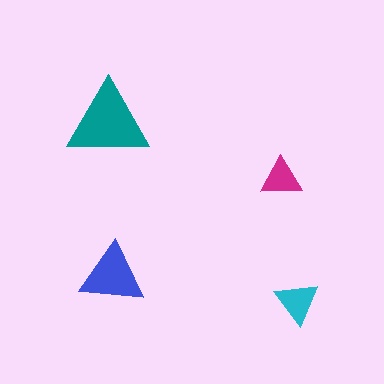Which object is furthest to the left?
The teal triangle is leftmost.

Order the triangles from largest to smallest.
the teal one, the blue one, the cyan one, the magenta one.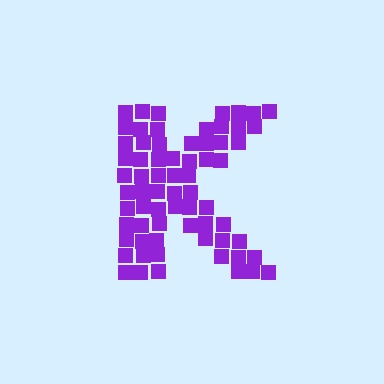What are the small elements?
The small elements are squares.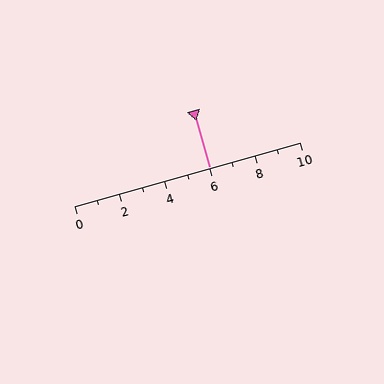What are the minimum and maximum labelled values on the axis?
The axis runs from 0 to 10.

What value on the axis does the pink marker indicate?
The marker indicates approximately 6.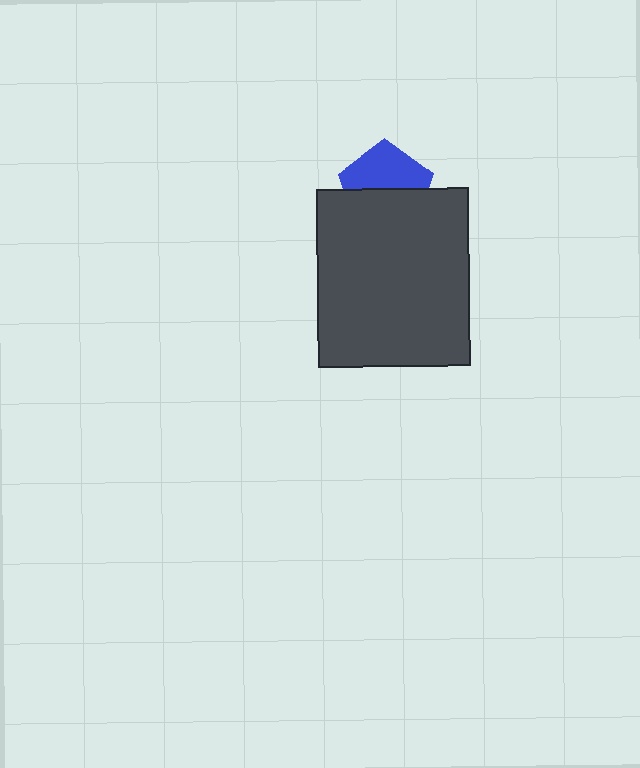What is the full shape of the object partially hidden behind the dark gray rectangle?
The partially hidden object is a blue pentagon.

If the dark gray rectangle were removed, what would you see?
You would see the complete blue pentagon.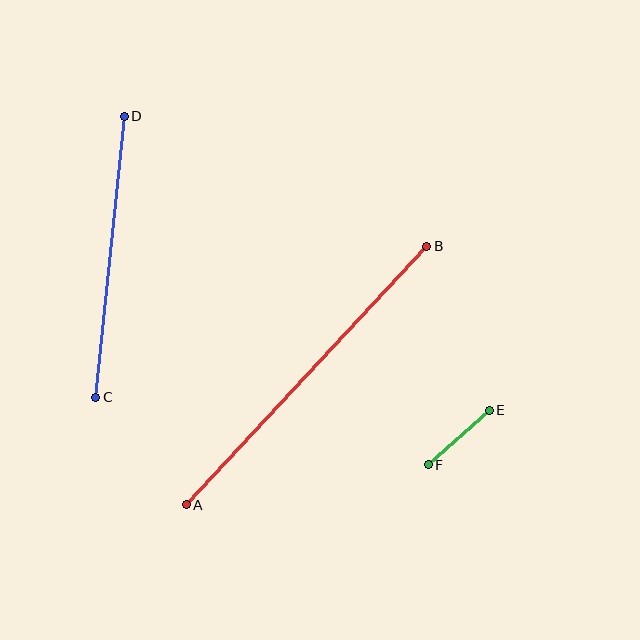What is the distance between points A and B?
The distance is approximately 353 pixels.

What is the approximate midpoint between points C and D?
The midpoint is at approximately (110, 257) pixels.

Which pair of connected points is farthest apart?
Points A and B are farthest apart.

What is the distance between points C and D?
The distance is approximately 283 pixels.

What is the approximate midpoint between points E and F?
The midpoint is at approximately (459, 437) pixels.